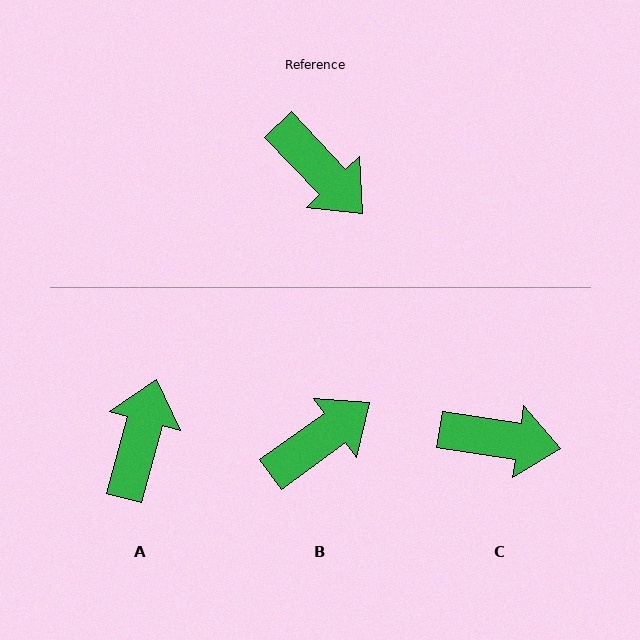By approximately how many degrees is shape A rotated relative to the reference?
Approximately 121 degrees counter-clockwise.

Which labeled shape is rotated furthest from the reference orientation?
A, about 121 degrees away.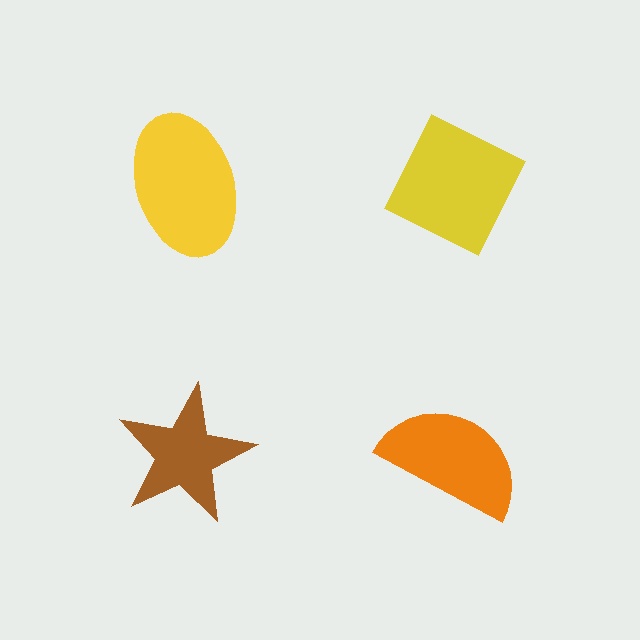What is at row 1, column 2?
A yellow diamond.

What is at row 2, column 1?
A brown star.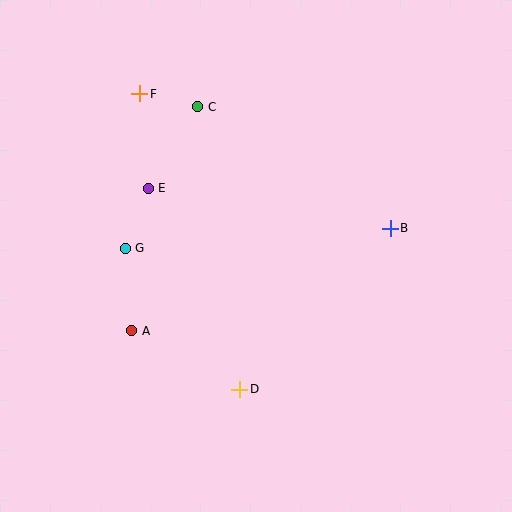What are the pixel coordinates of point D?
Point D is at (240, 389).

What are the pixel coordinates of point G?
Point G is at (125, 248).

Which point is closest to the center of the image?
Point E at (148, 188) is closest to the center.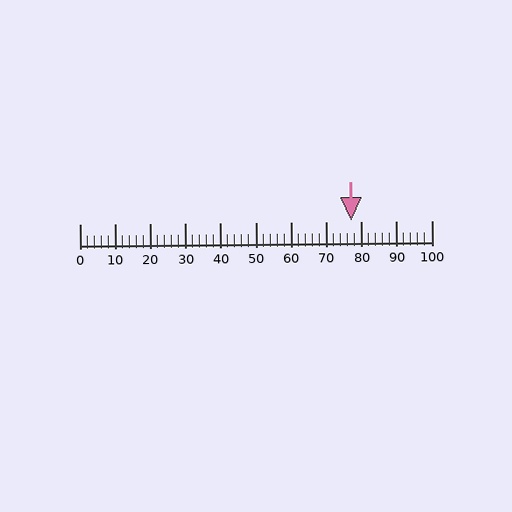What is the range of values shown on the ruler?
The ruler shows values from 0 to 100.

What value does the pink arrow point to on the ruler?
The pink arrow points to approximately 77.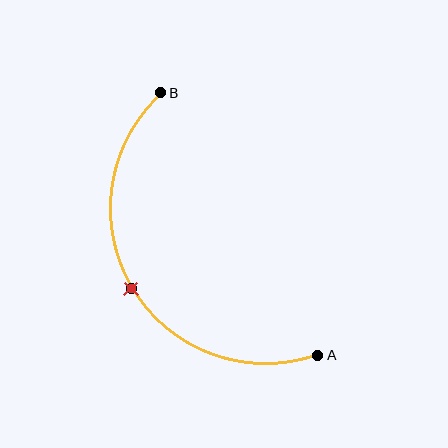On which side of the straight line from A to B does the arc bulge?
The arc bulges to the left of the straight line connecting A and B.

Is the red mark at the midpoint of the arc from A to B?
Yes. The red mark lies on the arc at equal arc-length from both A and B — it is the arc midpoint.